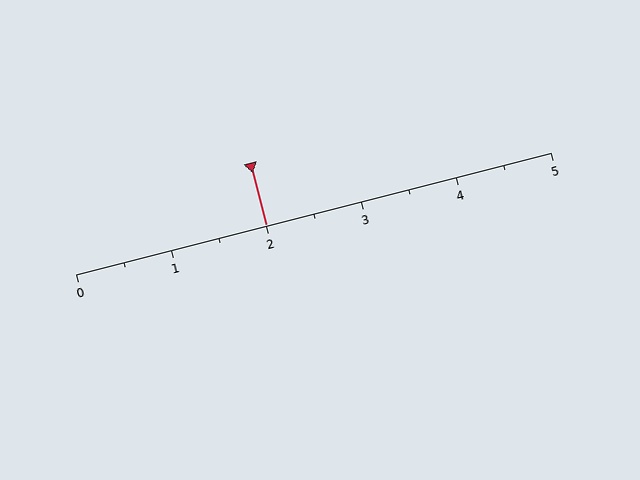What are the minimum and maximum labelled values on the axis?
The axis runs from 0 to 5.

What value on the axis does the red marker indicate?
The marker indicates approximately 2.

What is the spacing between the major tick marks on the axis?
The major ticks are spaced 1 apart.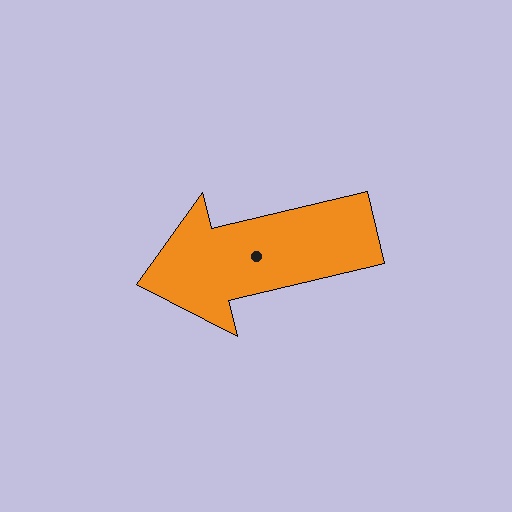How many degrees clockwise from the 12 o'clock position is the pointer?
Approximately 256 degrees.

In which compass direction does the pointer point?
West.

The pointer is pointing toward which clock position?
Roughly 9 o'clock.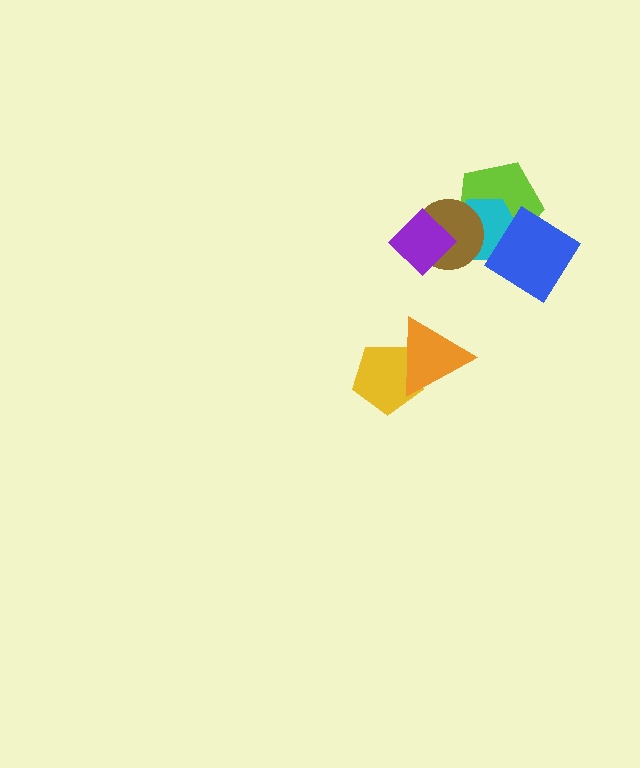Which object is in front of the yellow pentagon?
The orange triangle is in front of the yellow pentagon.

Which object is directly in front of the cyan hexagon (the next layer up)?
The blue diamond is directly in front of the cyan hexagon.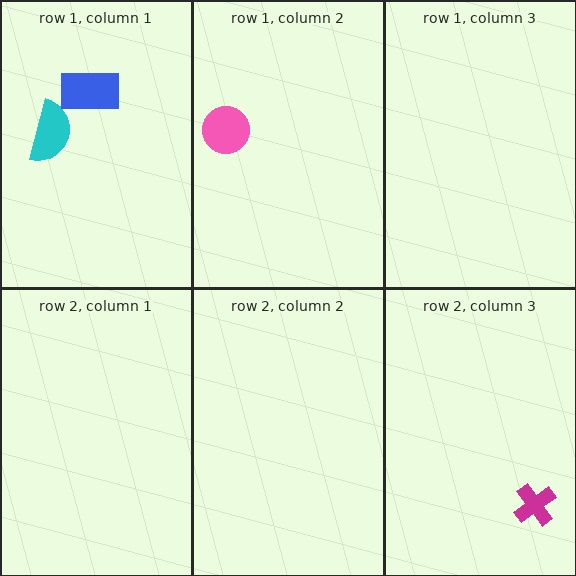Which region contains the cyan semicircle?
The row 1, column 1 region.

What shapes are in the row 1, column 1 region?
The cyan semicircle, the blue rectangle.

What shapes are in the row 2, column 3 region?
The magenta cross.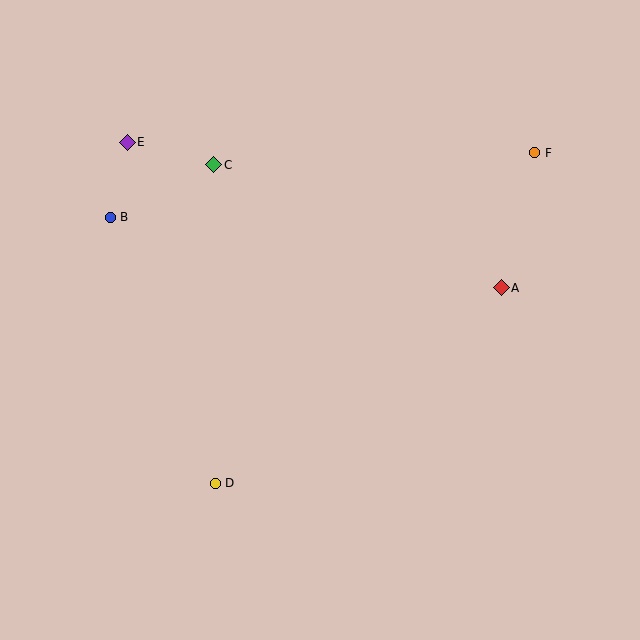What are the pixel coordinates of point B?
Point B is at (110, 217).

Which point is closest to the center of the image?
Point A at (501, 288) is closest to the center.